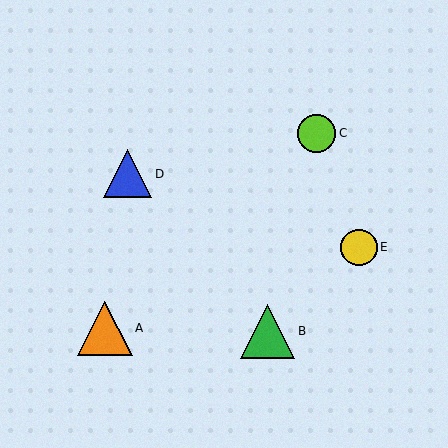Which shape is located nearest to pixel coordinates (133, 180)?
The blue triangle (labeled D) at (128, 174) is nearest to that location.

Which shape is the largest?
The orange triangle (labeled A) is the largest.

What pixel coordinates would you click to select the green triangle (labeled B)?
Click at (268, 331) to select the green triangle B.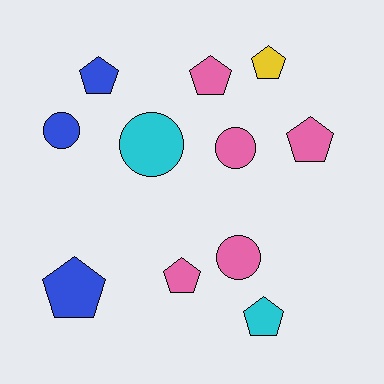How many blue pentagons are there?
There are 2 blue pentagons.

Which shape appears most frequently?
Pentagon, with 7 objects.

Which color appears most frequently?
Pink, with 5 objects.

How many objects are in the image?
There are 11 objects.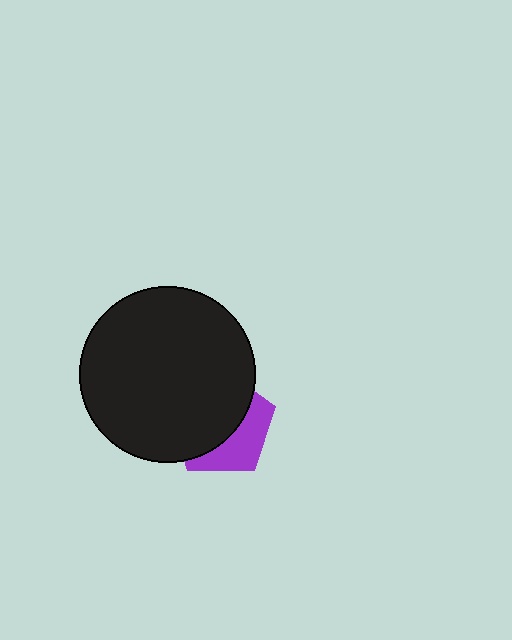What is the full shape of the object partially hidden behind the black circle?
The partially hidden object is a purple pentagon.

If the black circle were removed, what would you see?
You would see the complete purple pentagon.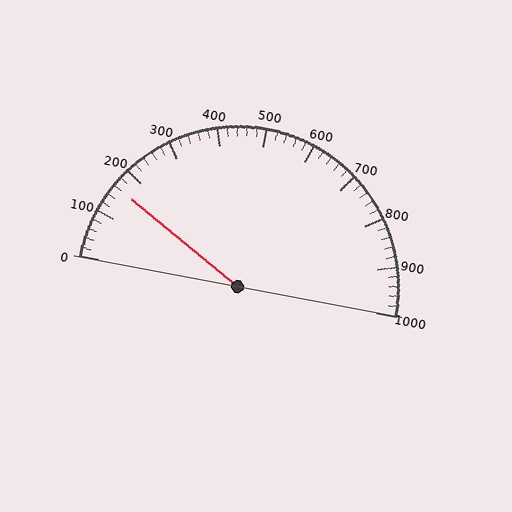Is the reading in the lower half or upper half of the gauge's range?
The reading is in the lower half of the range (0 to 1000).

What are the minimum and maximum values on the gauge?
The gauge ranges from 0 to 1000.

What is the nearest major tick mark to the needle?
The nearest major tick mark is 200.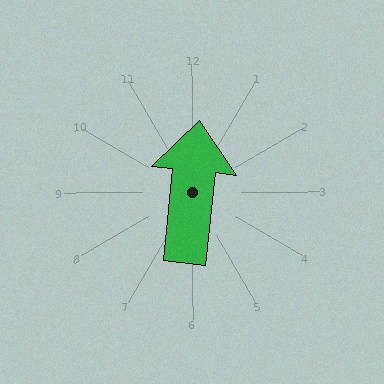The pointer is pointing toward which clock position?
Roughly 12 o'clock.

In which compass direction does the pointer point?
North.